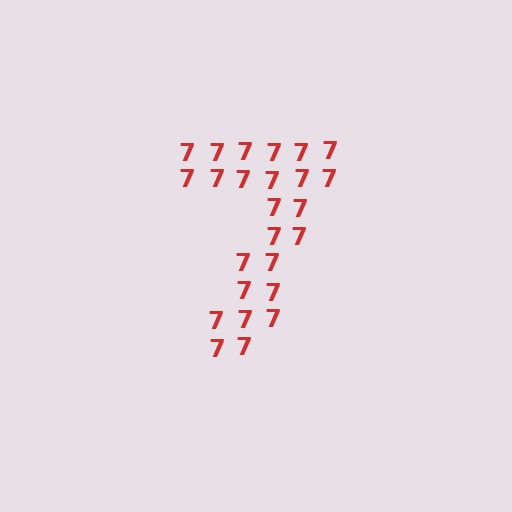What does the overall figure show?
The overall figure shows the digit 7.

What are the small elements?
The small elements are digit 7's.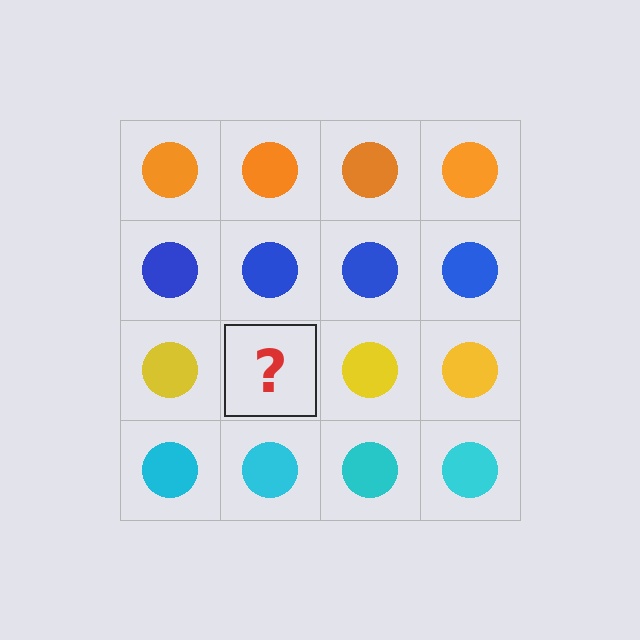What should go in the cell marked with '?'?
The missing cell should contain a yellow circle.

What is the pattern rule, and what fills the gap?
The rule is that each row has a consistent color. The gap should be filled with a yellow circle.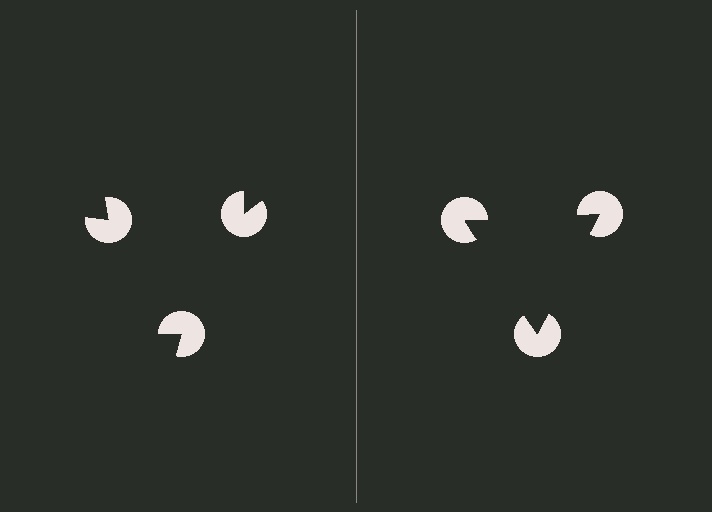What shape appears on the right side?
An illusory triangle.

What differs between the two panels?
The pac-man discs are positioned identically on both sides; only the wedge orientations differ. On the right they align to a triangle; on the left they are misaligned.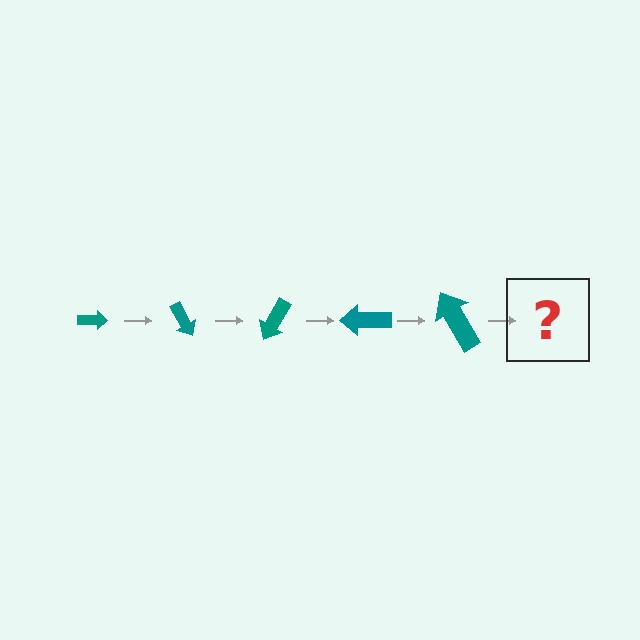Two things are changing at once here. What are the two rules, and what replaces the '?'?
The two rules are that the arrow grows larger each step and it rotates 60 degrees each step. The '?' should be an arrow, larger than the previous one and rotated 300 degrees from the start.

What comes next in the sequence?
The next element should be an arrow, larger than the previous one and rotated 300 degrees from the start.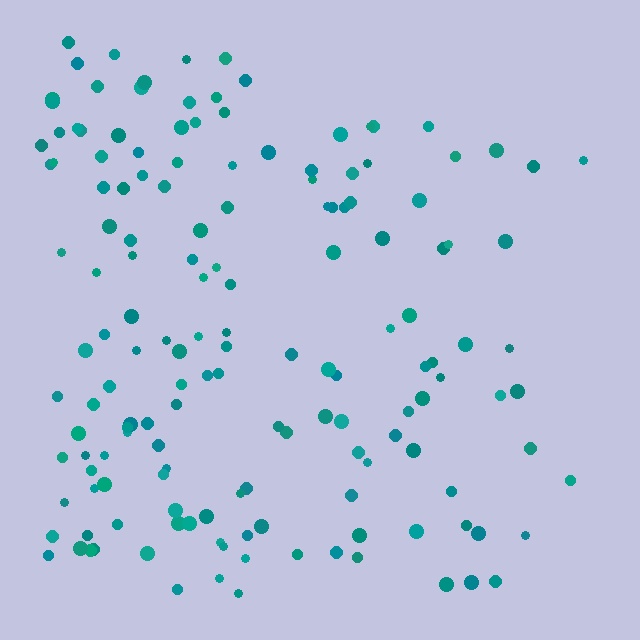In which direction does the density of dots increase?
From right to left, with the left side densest.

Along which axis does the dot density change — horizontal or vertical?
Horizontal.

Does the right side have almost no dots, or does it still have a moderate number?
Still a moderate number, just noticeably fewer than the left.